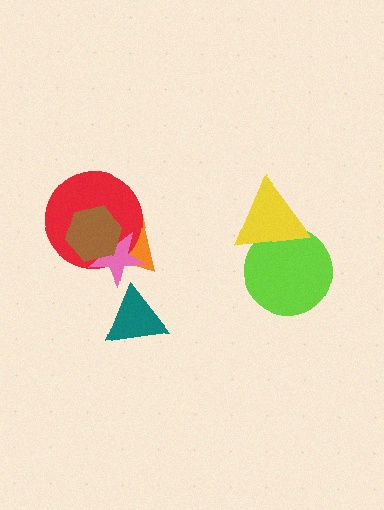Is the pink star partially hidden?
Yes, it is partially covered by another shape.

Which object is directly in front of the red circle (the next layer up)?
The pink star is directly in front of the red circle.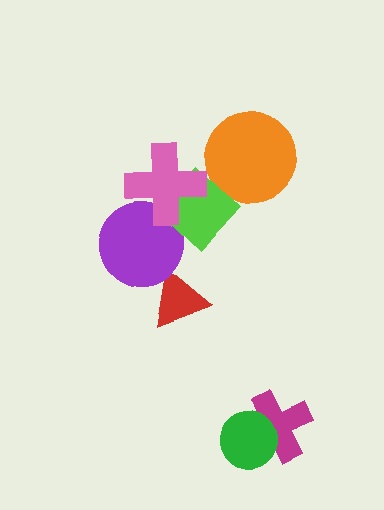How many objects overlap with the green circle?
1 object overlaps with the green circle.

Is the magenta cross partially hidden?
Yes, it is partially covered by another shape.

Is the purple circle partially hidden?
Yes, it is partially covered by another shape.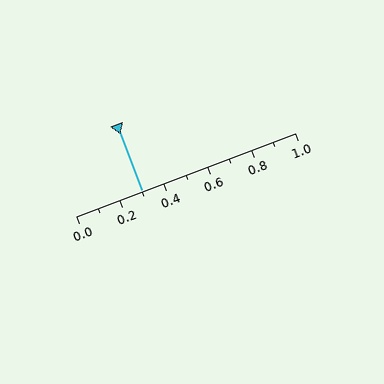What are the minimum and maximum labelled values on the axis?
The axis runs from 0.0 to 1.0.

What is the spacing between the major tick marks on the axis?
The major ticks are spaced 0.2 apart.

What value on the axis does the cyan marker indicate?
The marker indicates approximately 0.3.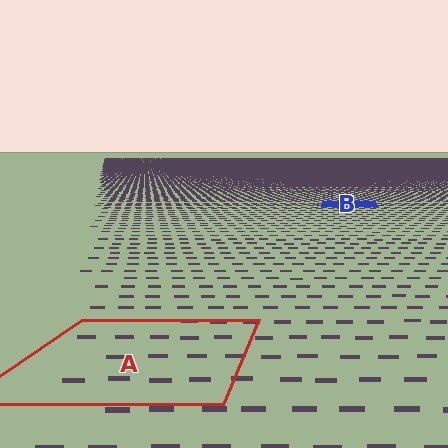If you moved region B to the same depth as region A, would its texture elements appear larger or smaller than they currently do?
They would appear larger. At a closer depth, the same texture elements are projected at a bigger on-screen size.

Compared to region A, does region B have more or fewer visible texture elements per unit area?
Region B has more texture elements per unit area — they are packed more densely because it is farther away.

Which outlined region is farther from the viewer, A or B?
Region B is farther from the viewer — the texture elements inside it appear smaller and more densely packed.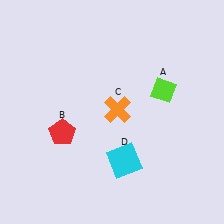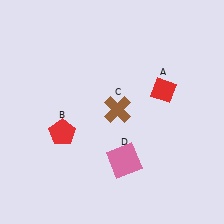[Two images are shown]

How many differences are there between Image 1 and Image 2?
There are 3 differences between the two images.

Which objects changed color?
A changed from lime to red. C changed from orange to brown. D changed from cyan to pink.